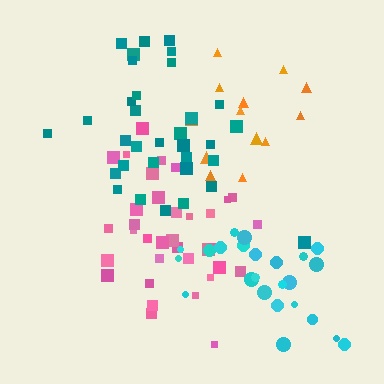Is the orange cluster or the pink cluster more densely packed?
Pink.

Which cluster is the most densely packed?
Pink.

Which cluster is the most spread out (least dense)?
Orange.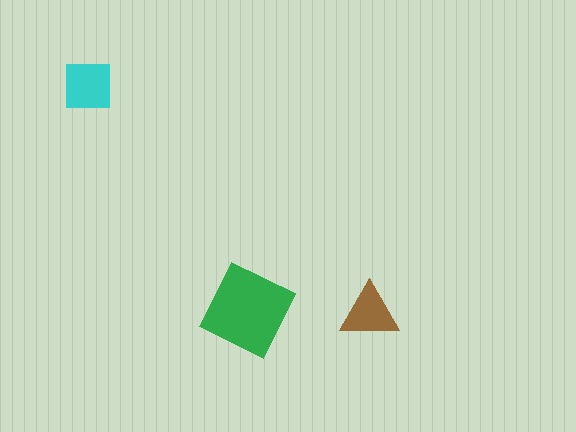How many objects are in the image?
There are 3 objects in the image.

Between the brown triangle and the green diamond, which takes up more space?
The green diamond.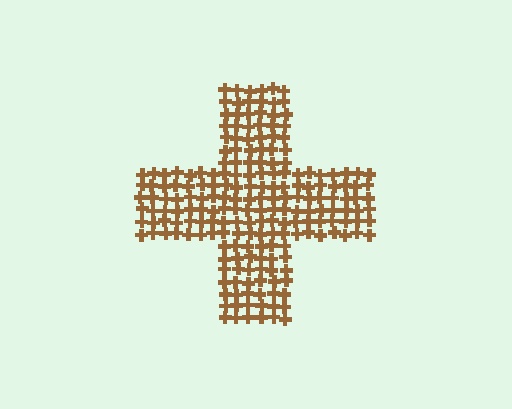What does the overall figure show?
The overall figure shows a cross.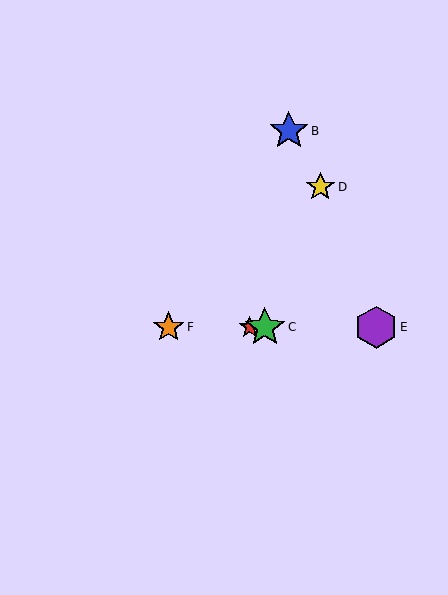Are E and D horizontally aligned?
No, E is at y≈327 and D is at y≈187.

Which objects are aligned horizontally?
Objects A, C, E, F are aligned horizontally.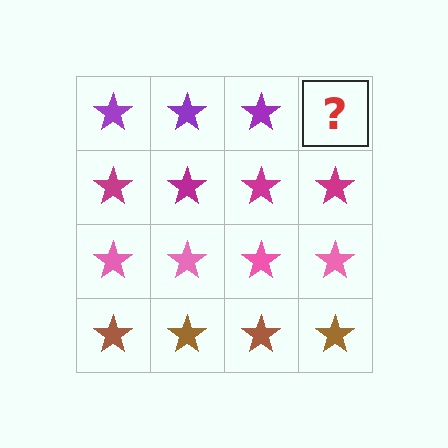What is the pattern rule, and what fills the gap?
The rule is that each row has a consistent color. The gap should be filled with a purple star.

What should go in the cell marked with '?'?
The missing cell should contain a purple star.